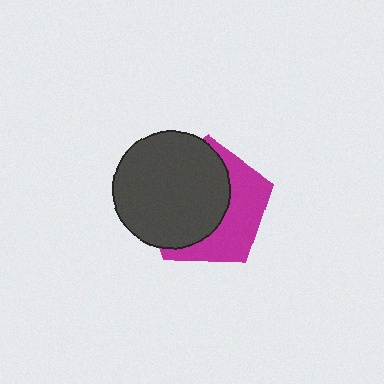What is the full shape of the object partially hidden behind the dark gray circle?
The partially hidden object is a magenta pentagon.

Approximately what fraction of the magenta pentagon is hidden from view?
Roughly 58% of the magenta pentagon is hidden behind the dark gray circle.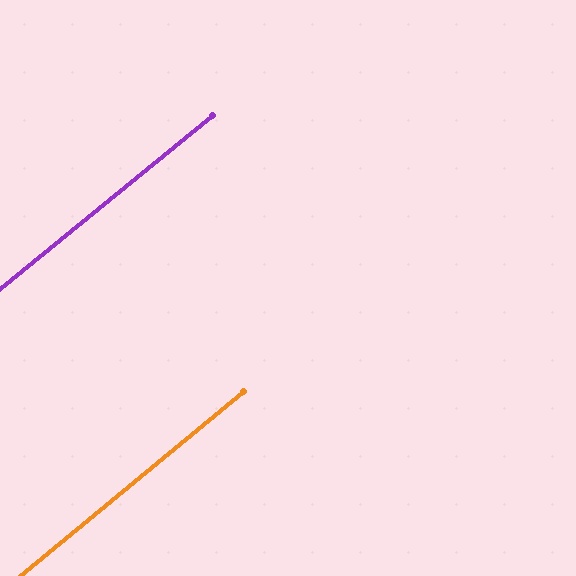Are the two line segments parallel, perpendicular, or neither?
Parallel — their directions differ by only 0.4°.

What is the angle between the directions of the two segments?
Approximately 0 degrees.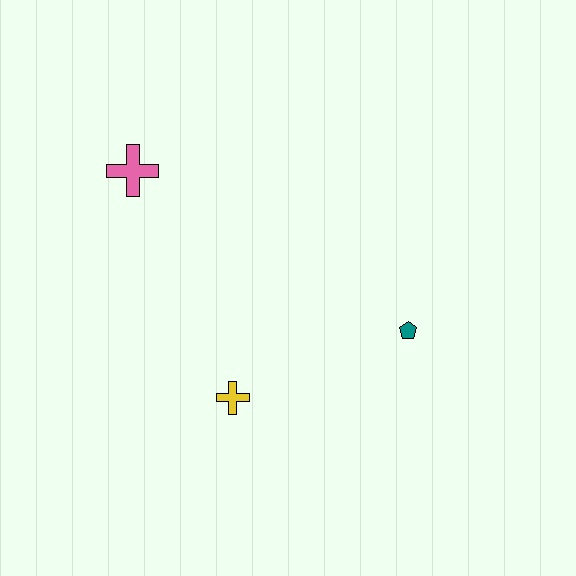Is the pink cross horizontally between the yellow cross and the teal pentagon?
No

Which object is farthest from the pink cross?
The teal pentagon is farthest from the pink cross.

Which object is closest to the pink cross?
The yellow cross is closest to the pink cross.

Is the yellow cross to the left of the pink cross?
No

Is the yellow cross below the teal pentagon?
Yes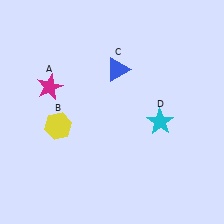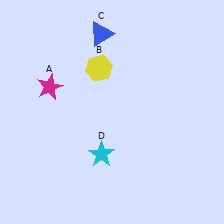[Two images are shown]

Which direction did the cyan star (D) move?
The cyan star (D) moved left.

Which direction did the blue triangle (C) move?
The blue triangle (C) moved up.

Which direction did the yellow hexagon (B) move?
The yellow hexagon (B) moved up.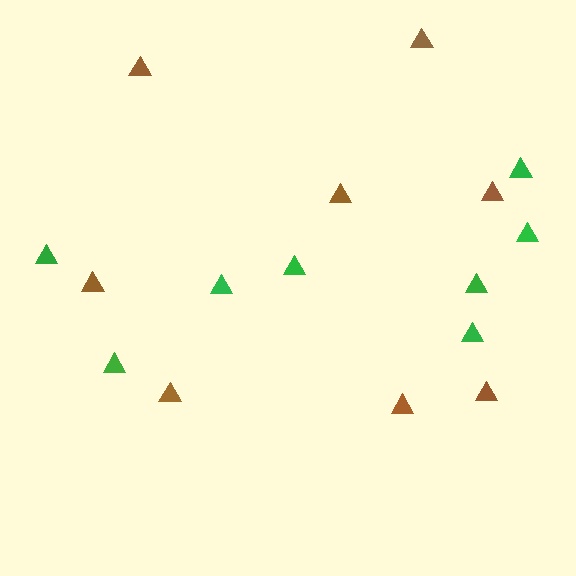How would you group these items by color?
There are 2 groups: one group of brown triangles (8) and one group of green triangles (8).